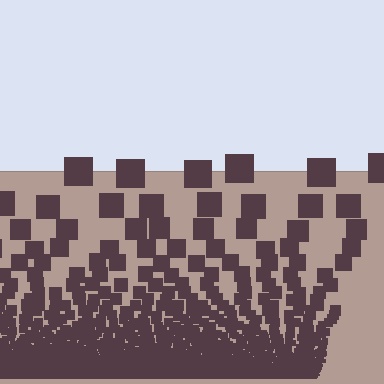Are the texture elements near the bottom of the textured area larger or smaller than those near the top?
Smaller. The gradient is inverted — elements near the bottom are smaller and denser.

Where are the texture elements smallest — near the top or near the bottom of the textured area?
Near the bottom.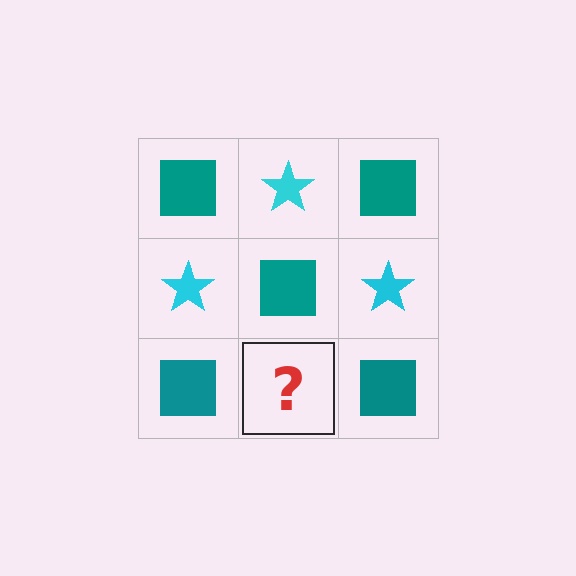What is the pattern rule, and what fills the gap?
The rule is that it alternates teal square and cyan star in a checkerboard pattern. The gap should be filled with a cyan star.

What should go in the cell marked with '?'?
The missing cell should contain a cyan star.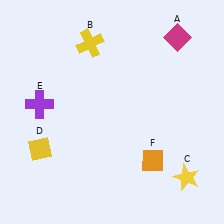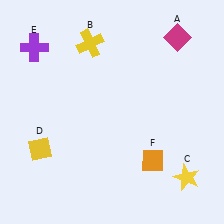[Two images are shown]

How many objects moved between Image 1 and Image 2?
1 object moved between the two images.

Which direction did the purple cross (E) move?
The purple cross (E) moved up.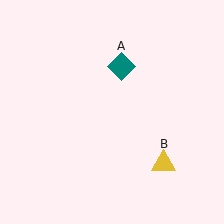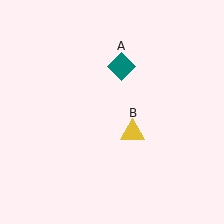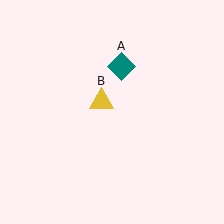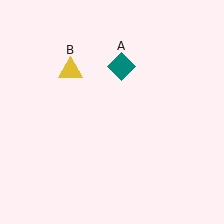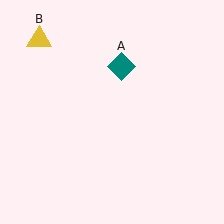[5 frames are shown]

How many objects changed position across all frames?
1 object changed position: yellow triangle (object B).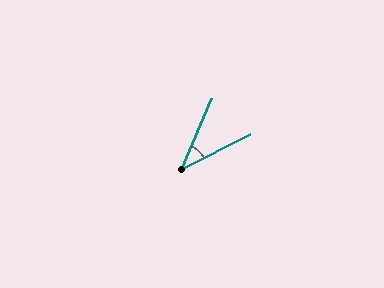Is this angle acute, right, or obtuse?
It is acute.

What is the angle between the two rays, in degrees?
Approximately 40 degrees.